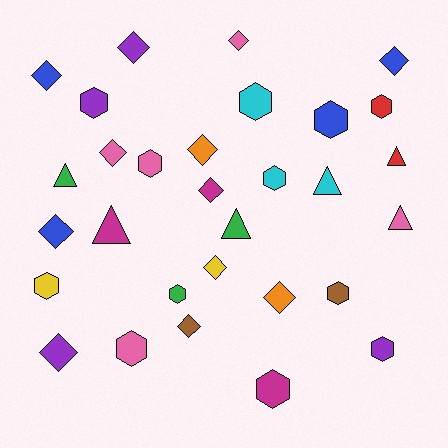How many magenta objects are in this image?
There are 3 magenta objects.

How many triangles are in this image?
There are 6 triangles.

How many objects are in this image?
There are 30 objects.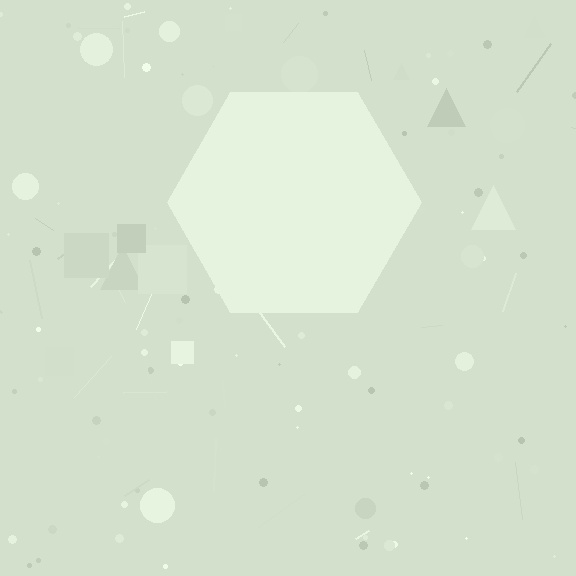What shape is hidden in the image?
A hexagon is hidden in the image.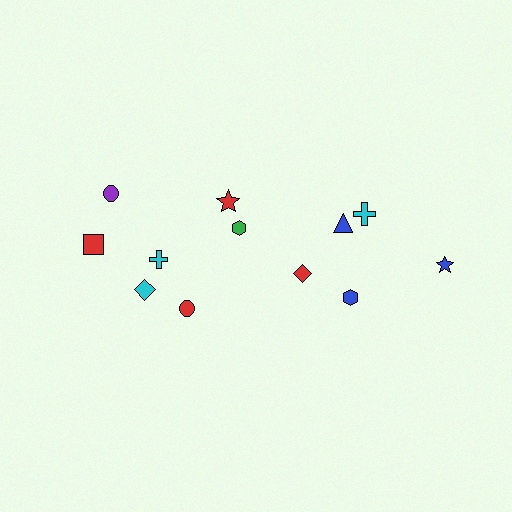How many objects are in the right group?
There are 5 objects.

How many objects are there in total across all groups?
There are 12 objects.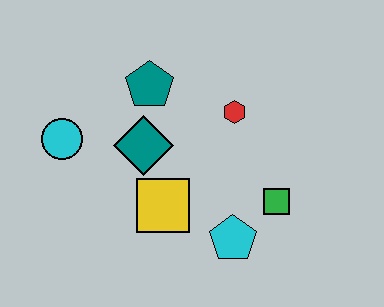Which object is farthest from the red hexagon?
The cyan circle is farthest from the red hexagon.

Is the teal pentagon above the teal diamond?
Yes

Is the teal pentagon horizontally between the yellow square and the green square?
No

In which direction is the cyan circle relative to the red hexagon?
The cyan circle is to the left of the red hexagon.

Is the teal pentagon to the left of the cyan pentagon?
Yes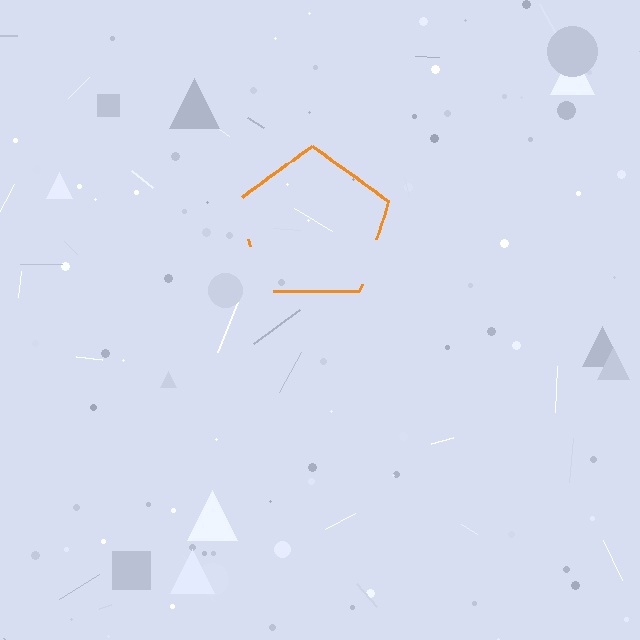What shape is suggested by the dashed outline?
The dashed outline suggests a pentagon.